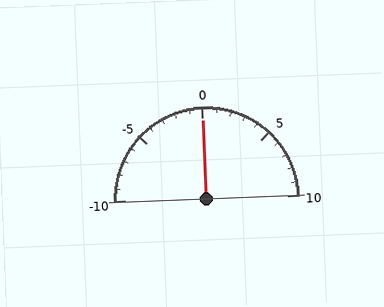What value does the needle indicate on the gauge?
The needle indicates approximately 0.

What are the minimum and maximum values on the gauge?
The gauge ranges from -10 to 10.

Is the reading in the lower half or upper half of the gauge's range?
The reading is in the upper half of the range (-10 to 10).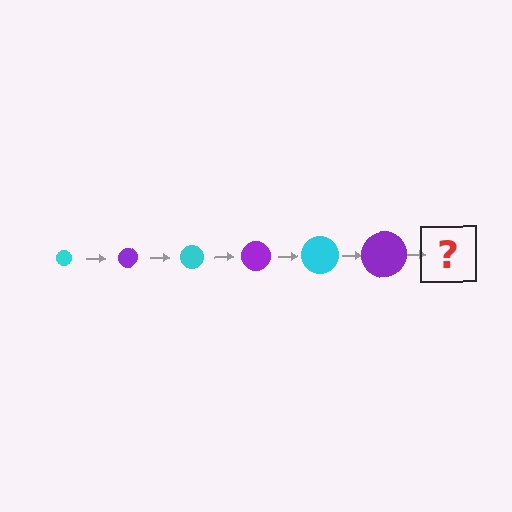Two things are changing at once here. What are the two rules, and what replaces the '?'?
The two rules are that the circle grows larger each step and the color cycles through cyan and purple. The '?' should be a cyan circle, larger than the previous one.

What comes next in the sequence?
The next element should be a cyan circle, larger than the previous one.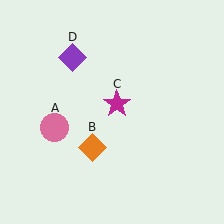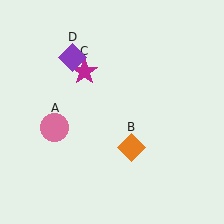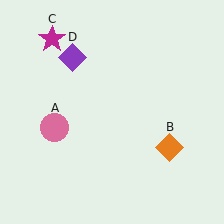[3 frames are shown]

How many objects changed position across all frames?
2 objects changed position: orange diamond (object B), magenta star (object C).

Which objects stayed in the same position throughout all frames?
Pink circle (object A) and purple diamond (object D) remained stationary.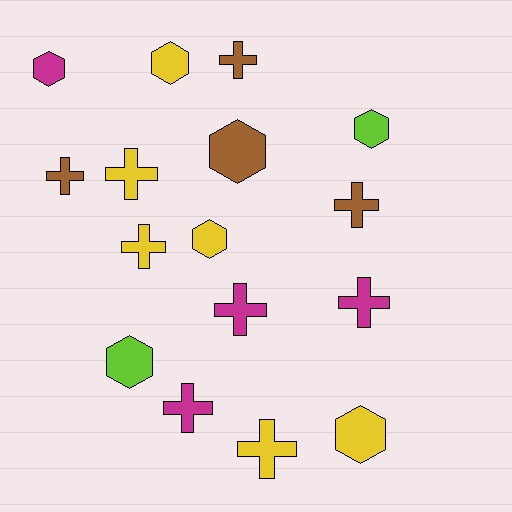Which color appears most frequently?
Yellow, with 6 objects.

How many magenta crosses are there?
There are 3 magenta crosses.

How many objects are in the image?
There are 16 objects.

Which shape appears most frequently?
Cross, with 9 objects.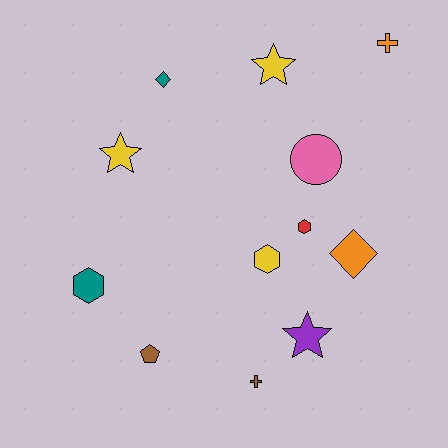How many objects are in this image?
There are 12 objects.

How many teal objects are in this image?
There are 2 teal objects.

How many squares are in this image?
There are no squares.